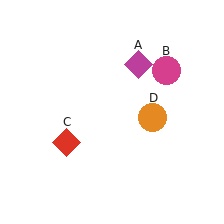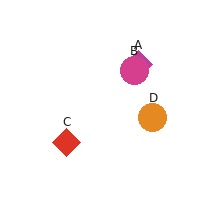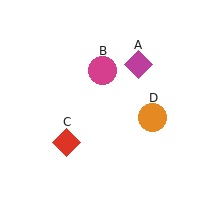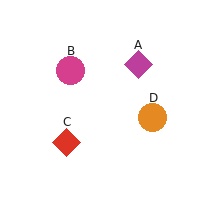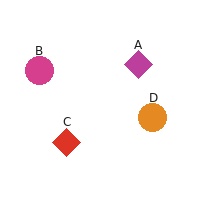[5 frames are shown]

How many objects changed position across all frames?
1 object changed position: magenta circle (object B).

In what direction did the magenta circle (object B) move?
The magenta circle (object B) moved left.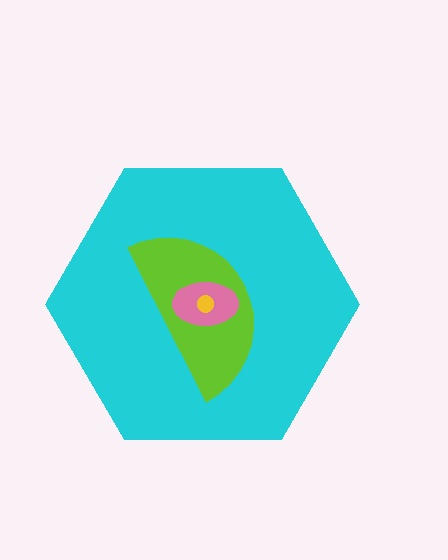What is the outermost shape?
The cyan hexagon.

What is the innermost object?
The yellow circle.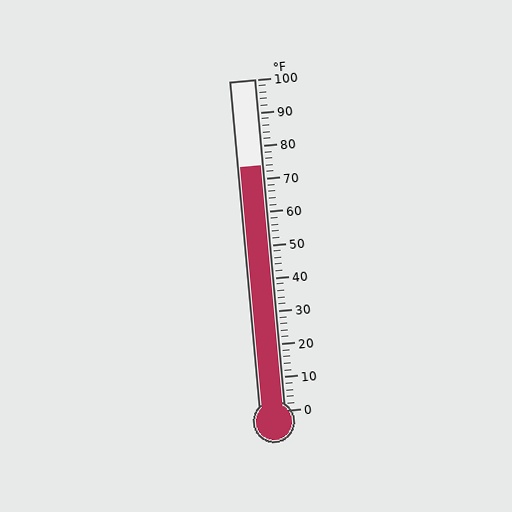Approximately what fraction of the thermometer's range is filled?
The thermometer is filled to approximately 75% of its range.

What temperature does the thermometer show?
The thermometer shows approximately 74°F.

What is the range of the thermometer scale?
The thermometer scale ranges from 0°F to 100°F.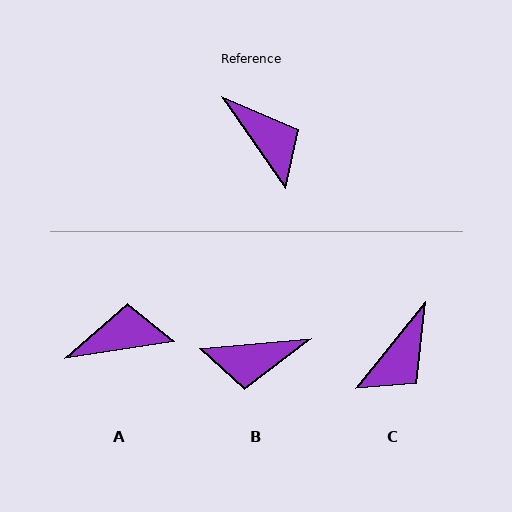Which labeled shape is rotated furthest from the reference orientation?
B, about 120 degrees away.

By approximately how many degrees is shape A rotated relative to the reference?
Approximately 64 degrees counter-clockwise.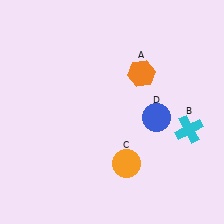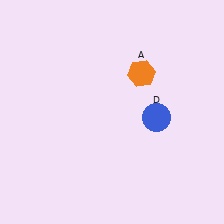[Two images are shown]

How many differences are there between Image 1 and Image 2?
There are 2 differences between the two images.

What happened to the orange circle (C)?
The orange circle (C) was removed in Image 2. It was in the bottom-right area of Image 1.